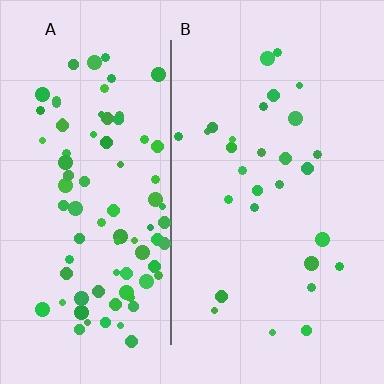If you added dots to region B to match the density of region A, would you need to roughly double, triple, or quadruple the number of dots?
Approximately triple.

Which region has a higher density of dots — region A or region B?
A (the left).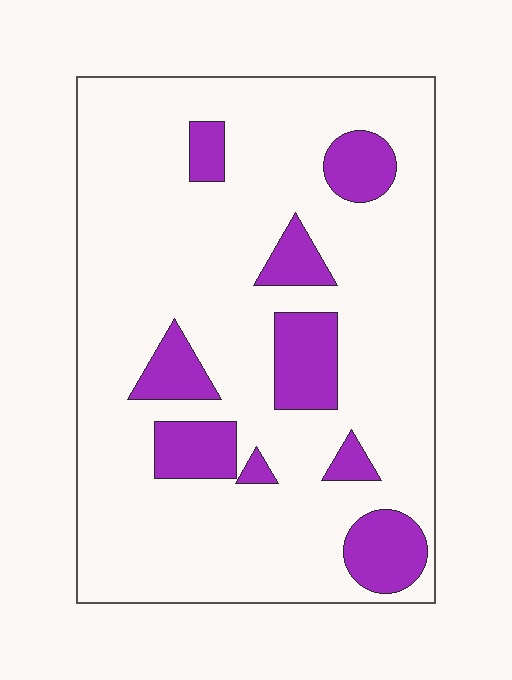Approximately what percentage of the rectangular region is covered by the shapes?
Approximately 15%.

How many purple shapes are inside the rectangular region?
9.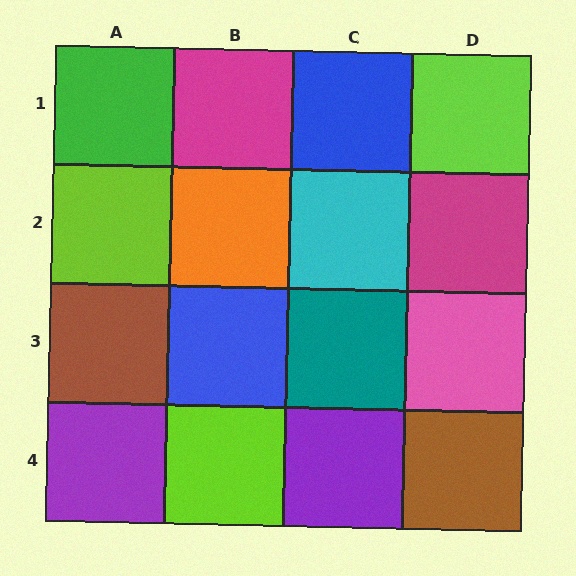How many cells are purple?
2 cells are purple.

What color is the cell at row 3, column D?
Pink.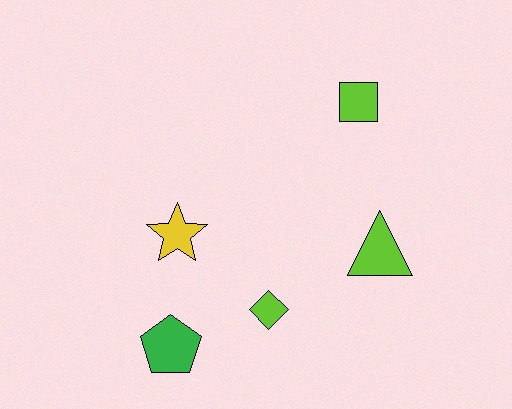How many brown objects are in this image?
There are no brown objects.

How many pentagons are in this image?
There is 1 pentagon.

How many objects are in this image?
There are 5 objects.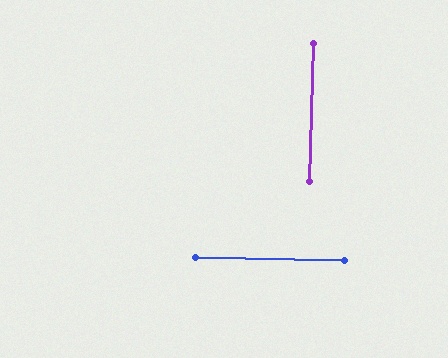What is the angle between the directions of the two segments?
Approximately 89 degrees.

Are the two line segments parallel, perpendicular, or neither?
Perpendicular — they meet at approximately 89°.